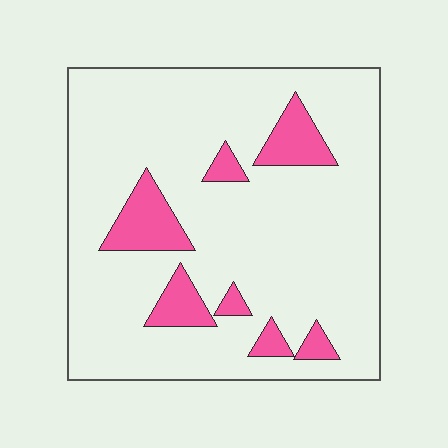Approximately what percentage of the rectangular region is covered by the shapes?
Approximately 15%.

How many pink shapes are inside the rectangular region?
7.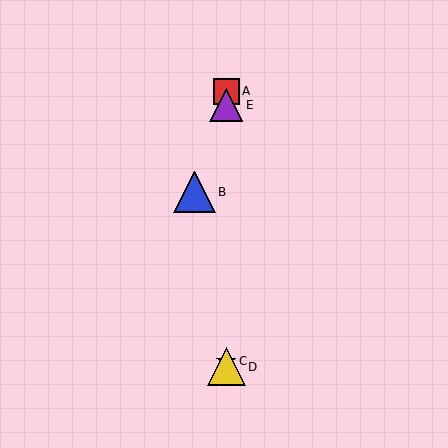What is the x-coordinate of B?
Object B is at x≈195.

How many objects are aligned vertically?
4 objects (A, C, D, E) are aligned vertically.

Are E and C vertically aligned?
Yes, both are at x≈226.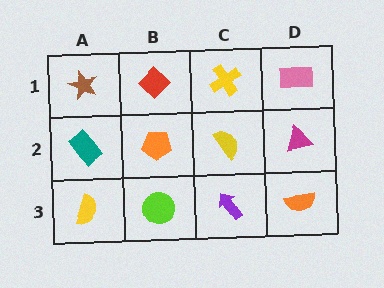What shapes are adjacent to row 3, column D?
A magenta triangle (row 2, column D), a purple arrow (row 3, column C).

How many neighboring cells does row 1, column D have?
2.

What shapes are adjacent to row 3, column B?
An orange pentagon (row 2, column B), a yellow semicircle (row 3, column A), a purple arrow (row 3, column C).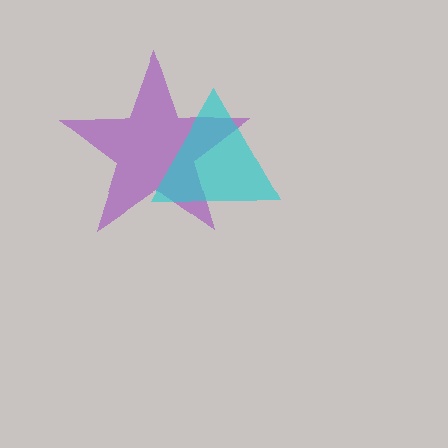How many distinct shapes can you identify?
There are 2 distinct shapes: a purple star, a cyan triangle.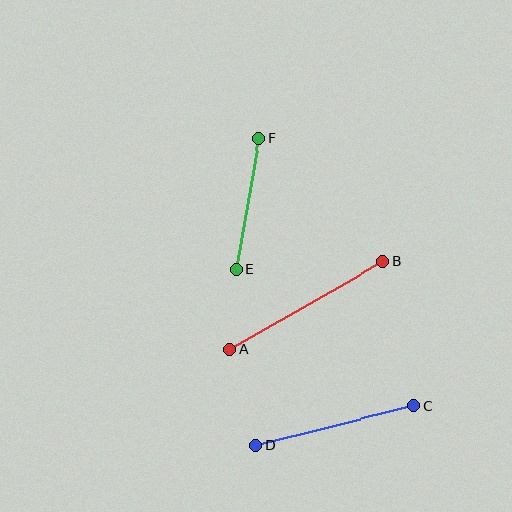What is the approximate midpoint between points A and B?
The midpoint is at approximately (307, 306) pixels.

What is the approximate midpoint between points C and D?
The midpoint is at approximately (334, 426) pixels.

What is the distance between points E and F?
The distance is approximately 133 pixels.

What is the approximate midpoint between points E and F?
The midpoint is at approximately (248, 204) pixels.